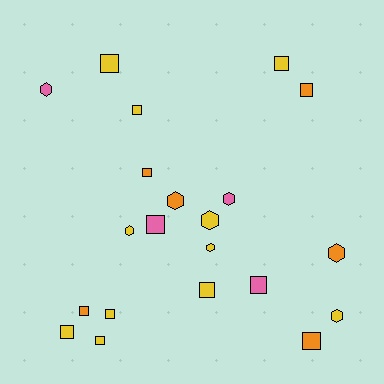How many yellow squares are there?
There are 7 yellow squares.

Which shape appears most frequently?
Square, with 13 objects.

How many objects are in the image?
There are 21 objects.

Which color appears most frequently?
Yellow, with 11 objects.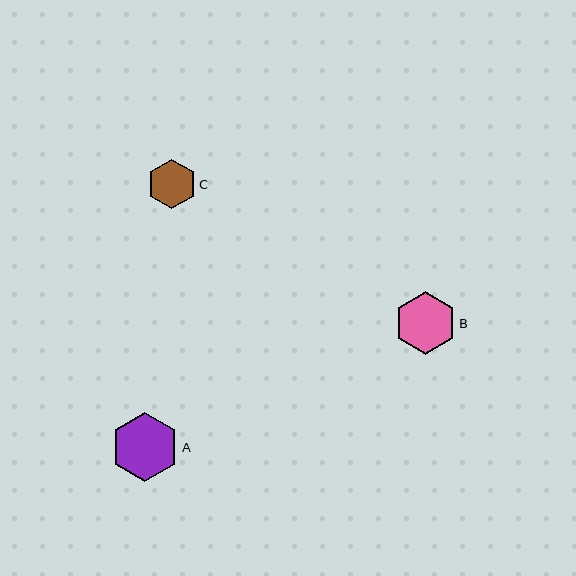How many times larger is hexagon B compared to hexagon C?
Hexagon B is approximately 1.3 times the size of hexagon C.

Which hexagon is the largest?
Hexagon A is the largest with a size of approximately 68 pixels.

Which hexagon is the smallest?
Hexagon C is the smallest with a size of approximately 49 pixels.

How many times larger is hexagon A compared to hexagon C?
Hexagon A is approximately 1.4 times the size of hexagon C.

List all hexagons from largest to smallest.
From largest to smallest: A, B, C.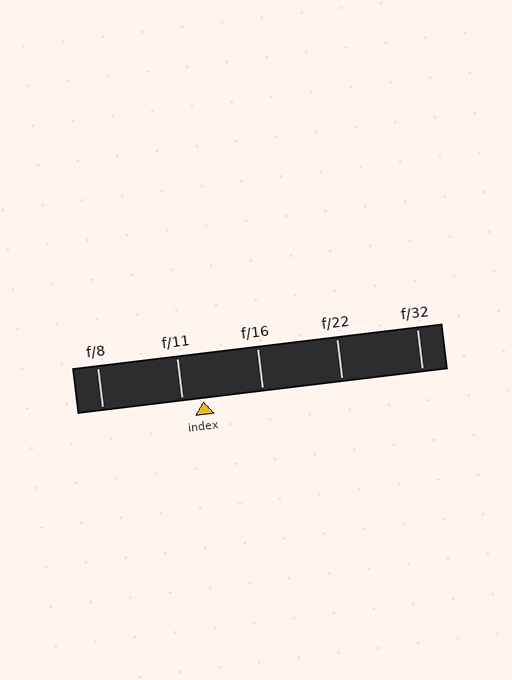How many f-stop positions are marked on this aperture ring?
There are 5 f-stop positions marked.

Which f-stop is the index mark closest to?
The index mark is closest to f/11.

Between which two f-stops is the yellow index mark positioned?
The index mark is between f/11 and f/16.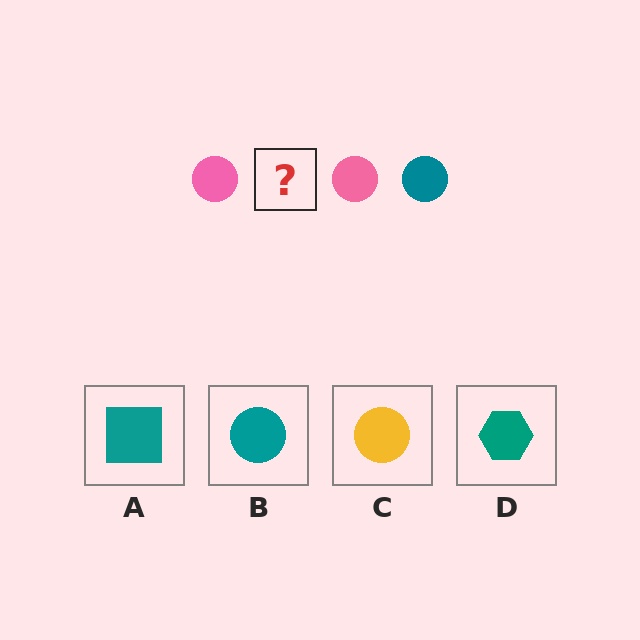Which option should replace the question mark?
Option B.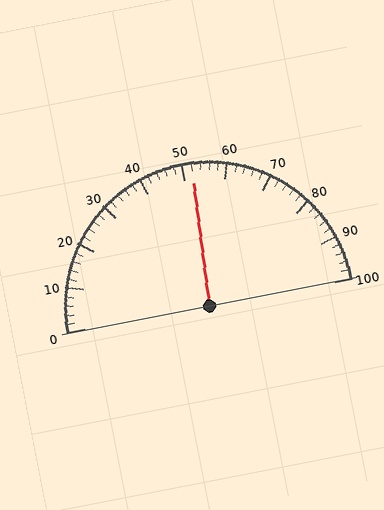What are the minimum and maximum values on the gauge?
The gauge ranges from 0 to 100.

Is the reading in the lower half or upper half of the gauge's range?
The reading is in the upper half of the range (0 to 100).